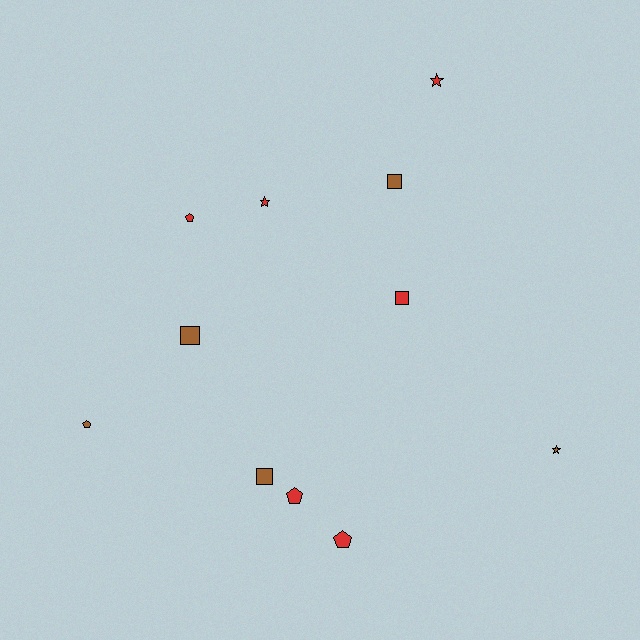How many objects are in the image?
There are 11 objects.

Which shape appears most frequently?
Pentagon, with 4 objects.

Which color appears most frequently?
Red, with 6 objects.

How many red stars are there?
There are 2 red stars.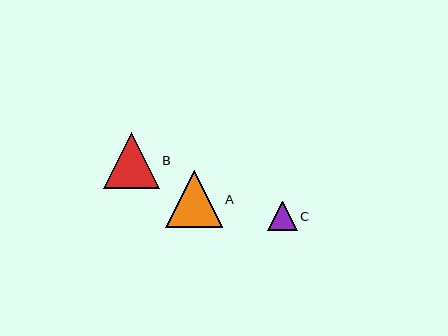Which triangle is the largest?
Triangle A is the largest with a size of approximately 57 pixels.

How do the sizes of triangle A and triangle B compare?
Triangle A and triangle B are approximately the same size.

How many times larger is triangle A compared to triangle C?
Triangle A is approximately 1.9 times the size of triangle C.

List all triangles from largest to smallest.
From largest to smallest: A, B, C.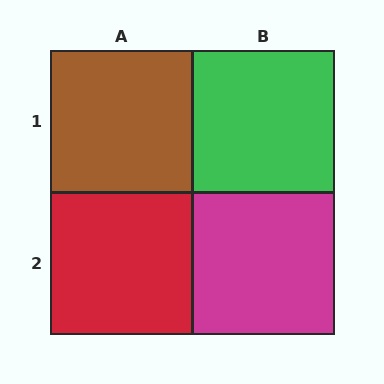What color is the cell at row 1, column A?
Brown.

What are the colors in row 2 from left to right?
Red, magenta.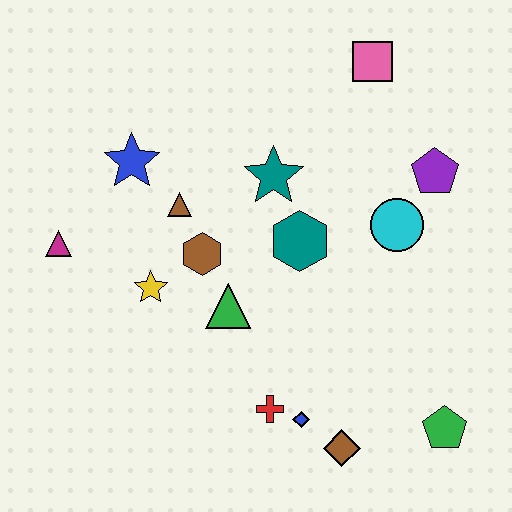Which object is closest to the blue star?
The brown triangle is closest to the blue star.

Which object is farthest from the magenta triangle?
The green pentagon is farthest from the magenta triangle.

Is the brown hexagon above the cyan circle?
No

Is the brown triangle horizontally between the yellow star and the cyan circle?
Yes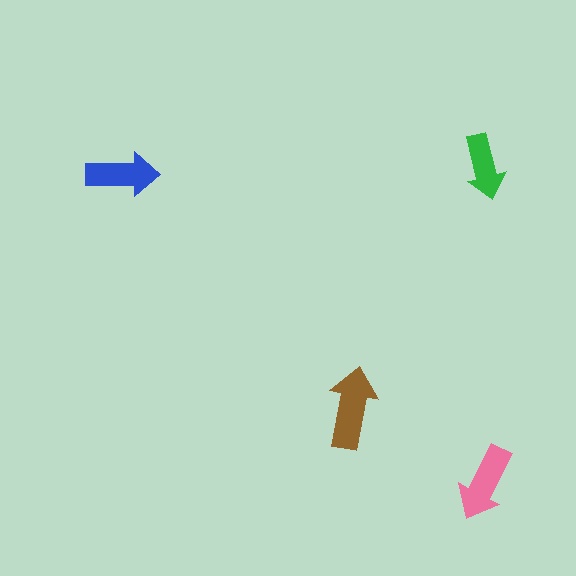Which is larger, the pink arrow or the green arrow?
The pink one.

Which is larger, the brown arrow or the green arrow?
The brown one.